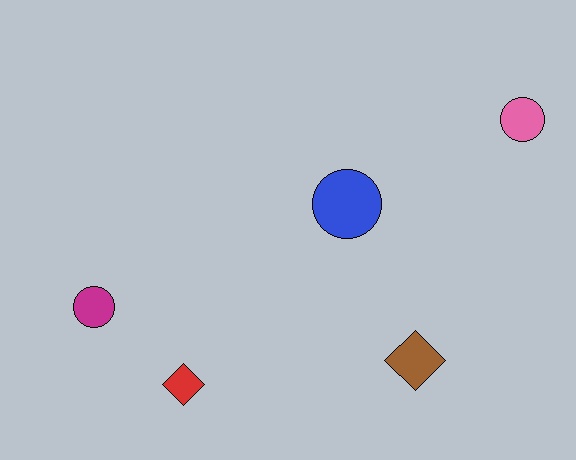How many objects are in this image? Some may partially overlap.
There are 5 objects.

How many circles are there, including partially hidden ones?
There are 3 circles.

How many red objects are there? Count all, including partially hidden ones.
There is 1 red object.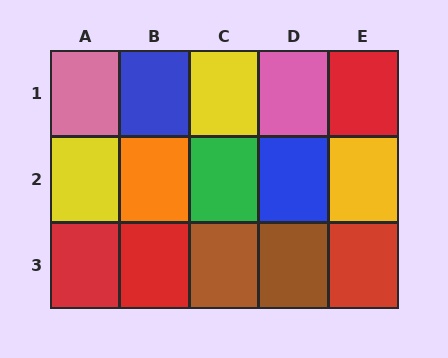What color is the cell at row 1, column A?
Pink.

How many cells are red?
4 cells are red.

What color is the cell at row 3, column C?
Brown.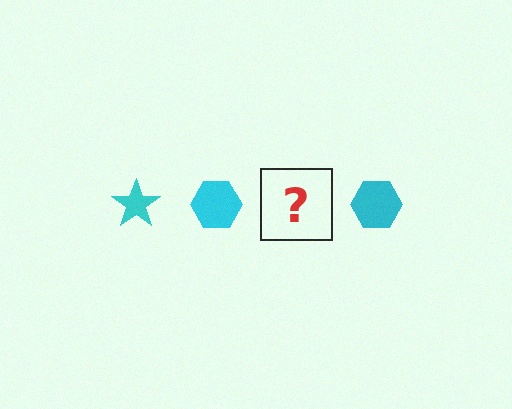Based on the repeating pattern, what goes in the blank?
The blank should be a cyan star.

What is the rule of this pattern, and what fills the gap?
The rule is that the pattern cycles through star, hexagon shapes in cyan. The gap should be filled with a cyan star.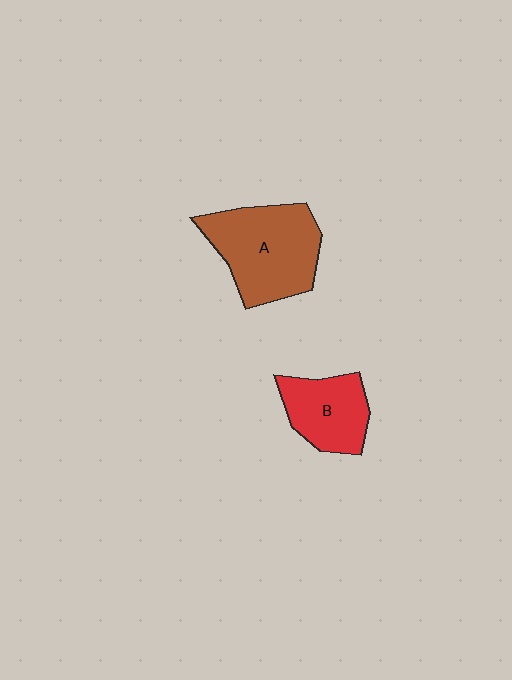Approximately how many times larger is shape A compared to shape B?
Approximately 1.6 times.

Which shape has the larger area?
Shape A (brown).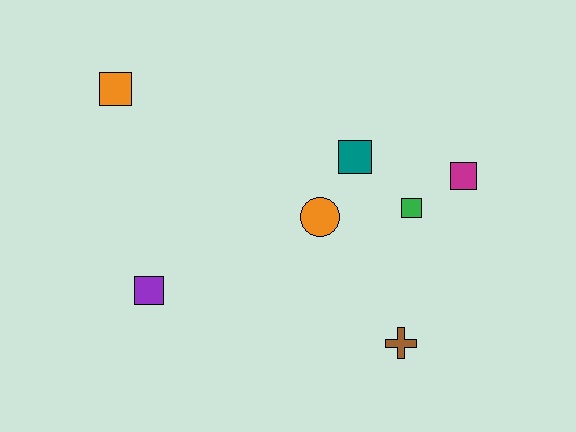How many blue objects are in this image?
There are no blue objects.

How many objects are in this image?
There are 7 objects.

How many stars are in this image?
There are no stars.